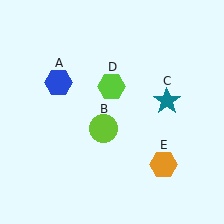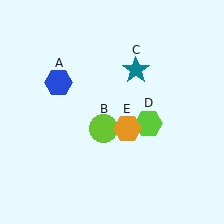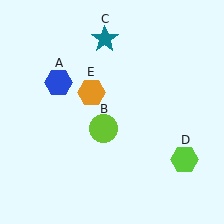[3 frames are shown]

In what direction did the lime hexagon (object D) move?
The lime hexagon (object D) moved down and to the right.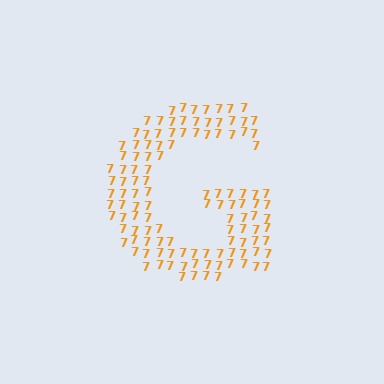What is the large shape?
The large shape is the letter G.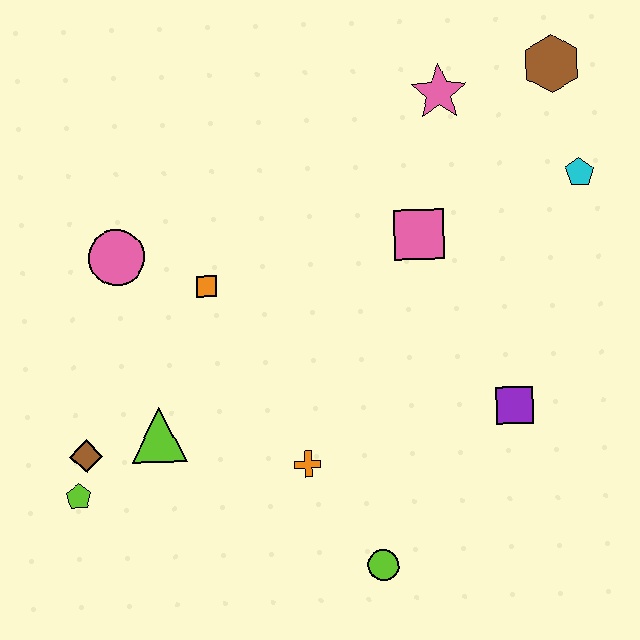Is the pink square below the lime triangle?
No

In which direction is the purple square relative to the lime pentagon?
The purple square is to the right of the lime pentagon.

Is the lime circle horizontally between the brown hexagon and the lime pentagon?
Yes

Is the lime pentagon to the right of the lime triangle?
No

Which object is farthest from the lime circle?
The brown hexagon is farthest from the lime circle.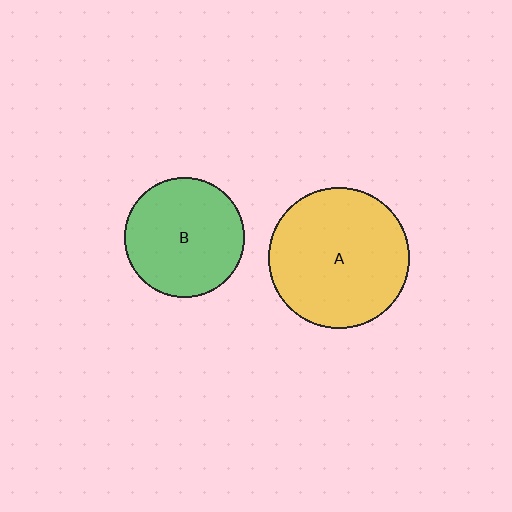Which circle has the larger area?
Circle A (yellow).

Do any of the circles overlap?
No, none of the circles overlap.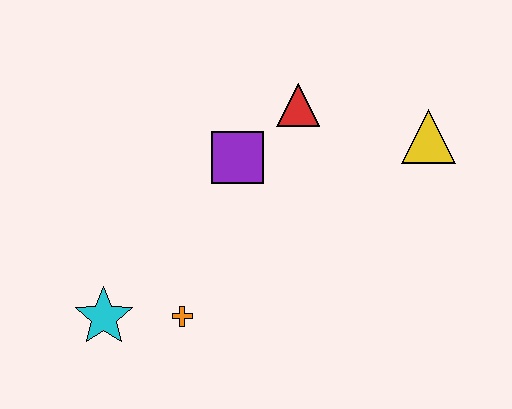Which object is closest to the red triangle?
The purple square is closest to the red triangle.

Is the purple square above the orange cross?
Yes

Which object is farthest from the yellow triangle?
The cyan star is farthest from the yellow triangle.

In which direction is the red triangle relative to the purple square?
The red triangle is to the right of the purple square.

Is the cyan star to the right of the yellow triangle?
No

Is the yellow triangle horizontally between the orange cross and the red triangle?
No